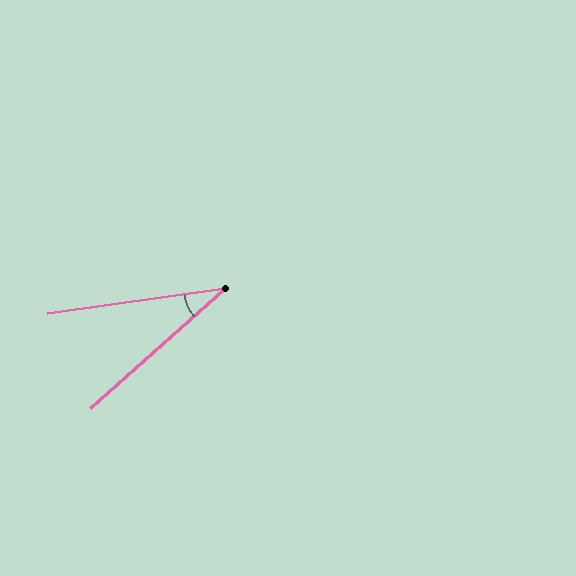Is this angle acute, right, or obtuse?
It is acute.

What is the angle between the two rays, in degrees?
Approximately 34 degrees.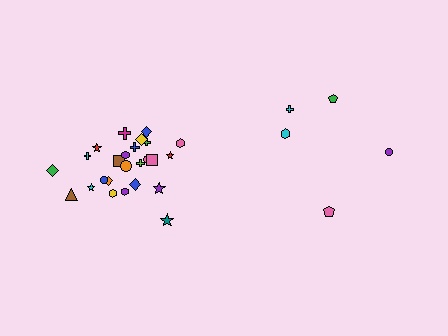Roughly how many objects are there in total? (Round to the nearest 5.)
Roughly 30 objects in total.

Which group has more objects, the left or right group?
The left group.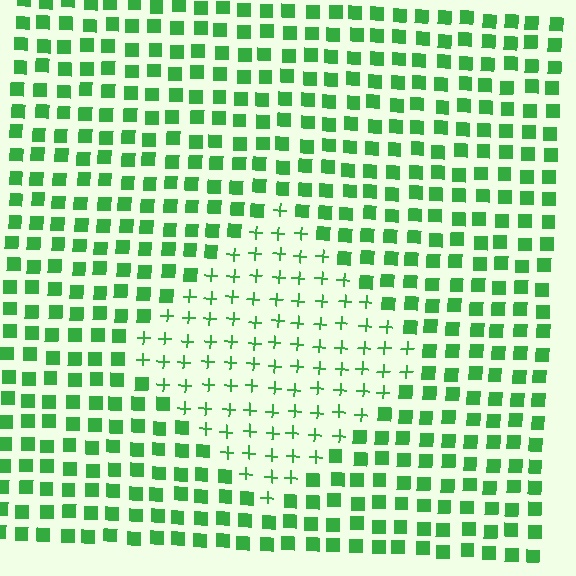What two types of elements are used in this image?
The image uses plus signs inside the diamond region and squares outside it.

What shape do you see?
I see a diamond.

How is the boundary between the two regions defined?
The boundary is defined by a change in element shape: plus signs inside vs. squares outside. All elements share the same color and spacing.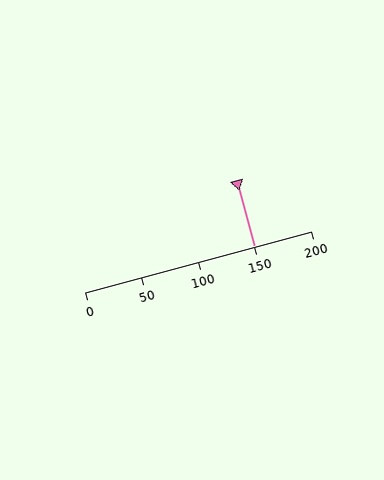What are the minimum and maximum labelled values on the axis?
The axis runs from 0 to 200.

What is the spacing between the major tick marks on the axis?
The major ticks are spaced 50 apart.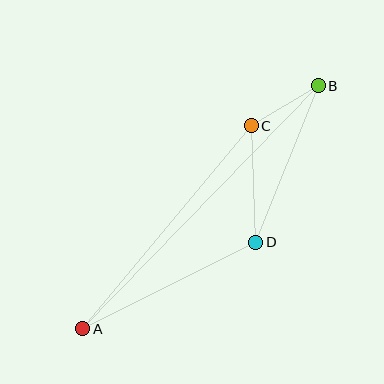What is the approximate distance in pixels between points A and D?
The distance between A and D is approximately 193 pixels.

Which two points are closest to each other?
Points B and C are closest to each other.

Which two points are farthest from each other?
Points A and B are farthest from each other.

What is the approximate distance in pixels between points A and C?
The distance between A and C is approximately 264 pixels.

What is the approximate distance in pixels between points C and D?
The distance between C and D is approximately 116 pixels.